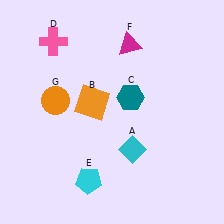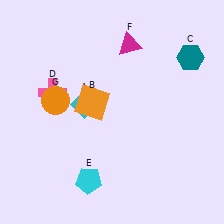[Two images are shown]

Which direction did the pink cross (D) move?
The pink cross (D) moved down.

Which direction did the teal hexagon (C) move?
The teal hexagon (C) moved right.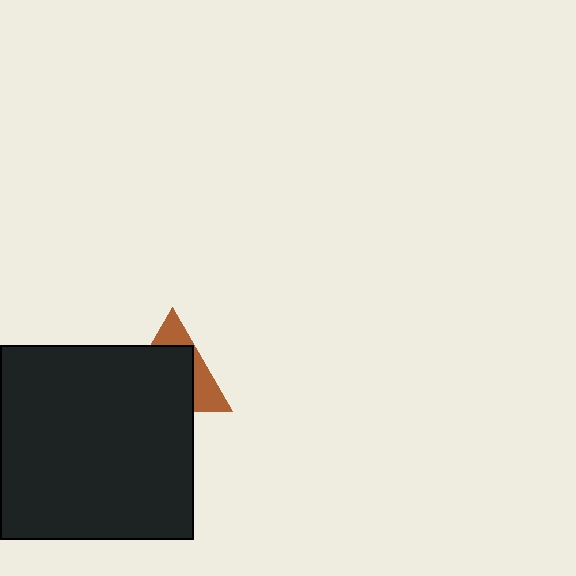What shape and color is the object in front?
The object in front is a black square.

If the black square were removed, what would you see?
You would see the complete brown triangle.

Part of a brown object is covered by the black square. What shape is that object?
It is a triangle.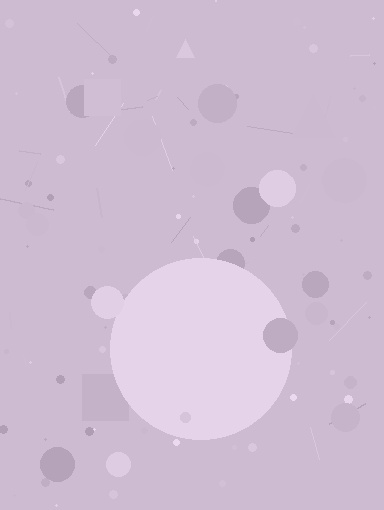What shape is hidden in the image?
A circle is hidden in the image.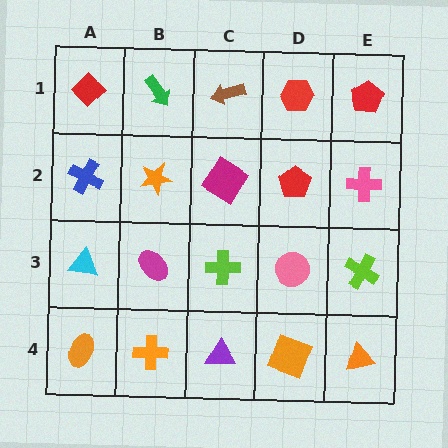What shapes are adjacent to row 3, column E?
A pink cross (row 2, column E), an orange triangle (row 4, column E), a pink circle (row 3, column D).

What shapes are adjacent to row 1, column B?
An orange star (row 2, column B), a red diamond (row 1, column A), a brown arrow (row 1, column C).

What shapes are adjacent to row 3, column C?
A magenta diamond (row 2, column C), a purple triangle (row 4, column C), a magenta ellipse (row 3, column B), a pink circle (row 3, column D).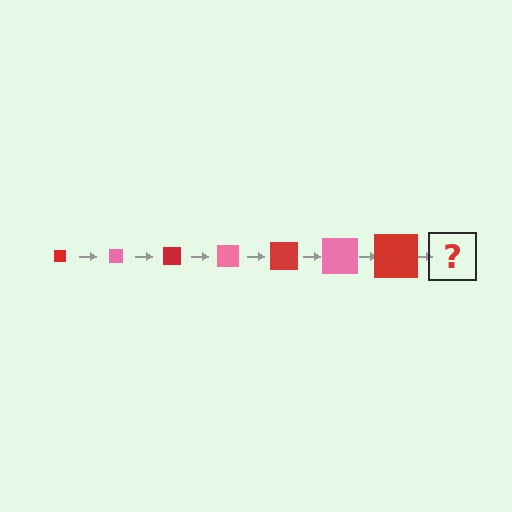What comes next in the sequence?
The next element should be a pink square, larger than the previous one.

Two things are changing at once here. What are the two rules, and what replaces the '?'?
The two rules are that the square grows larger each step and the color cycles through red and pink. The '?' should be a pink square, larger than the previous one.